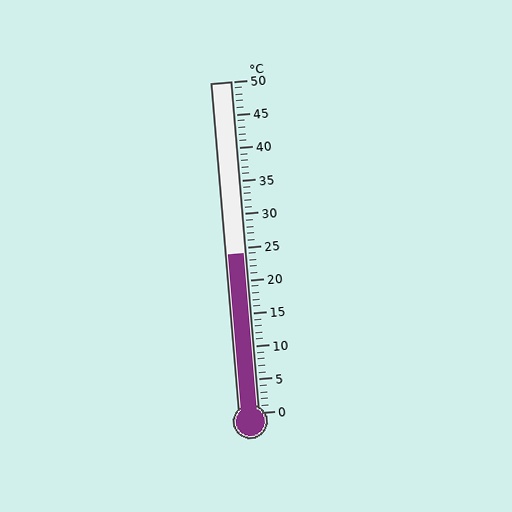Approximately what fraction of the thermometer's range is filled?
The thermometer is filled to approximately 50% of its range.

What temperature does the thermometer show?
The thermometer shows approximately 24°C.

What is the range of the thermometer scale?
The thermometer scale ranges from 0°C to 50°C.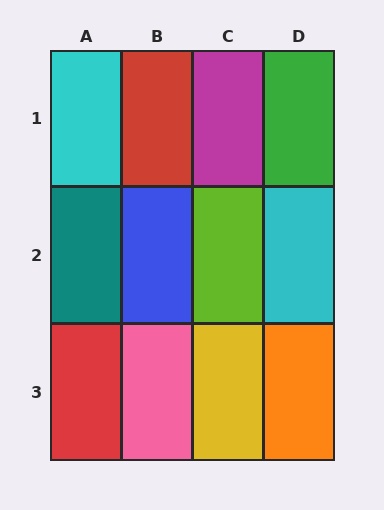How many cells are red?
2 cells are red.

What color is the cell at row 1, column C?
Magenta.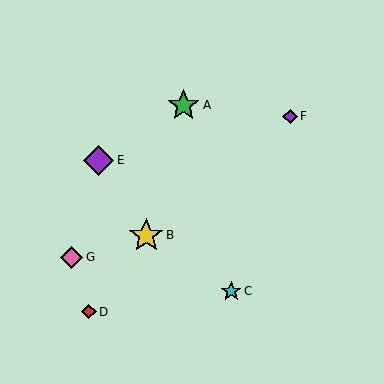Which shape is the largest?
The yellow star (labeled B) is the largest.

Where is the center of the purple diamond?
The center of the purple diamond is at (99, 160).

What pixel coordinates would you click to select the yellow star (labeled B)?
Click at (146, 235) to select the yellow star B.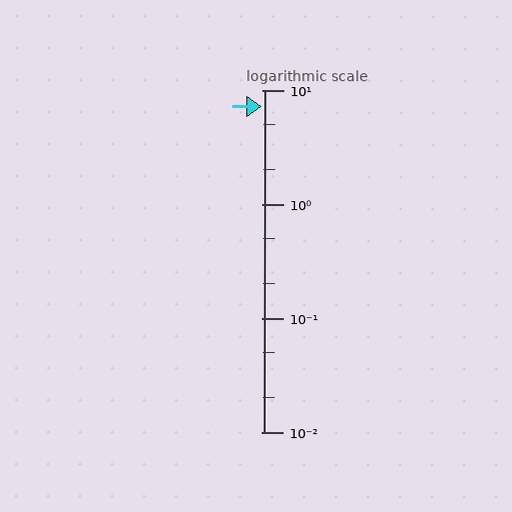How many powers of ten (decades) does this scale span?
The scale spans 3 decades, from 0.01 to 10.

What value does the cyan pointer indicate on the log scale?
The pointer indicates approximately 7.2.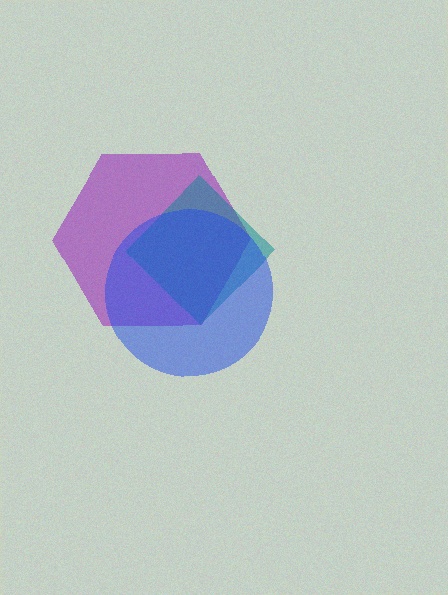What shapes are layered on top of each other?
The layered shapes are: a purple hexagon, a teal diamond, a blue circle.